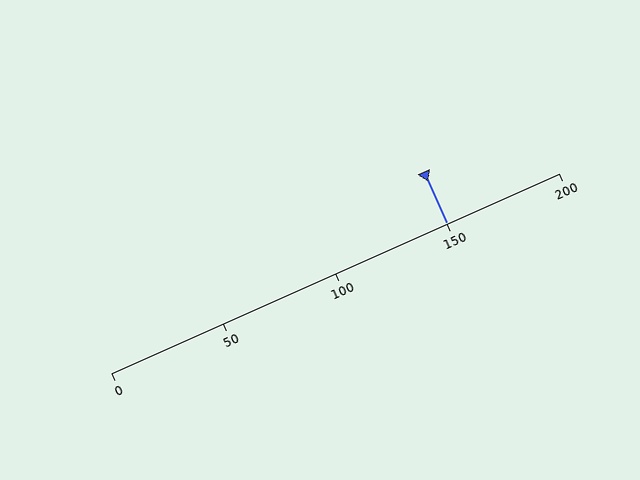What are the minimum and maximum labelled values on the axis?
The axis runs from 0 to 200.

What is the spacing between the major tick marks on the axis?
The major ticks are spaced 50 apart.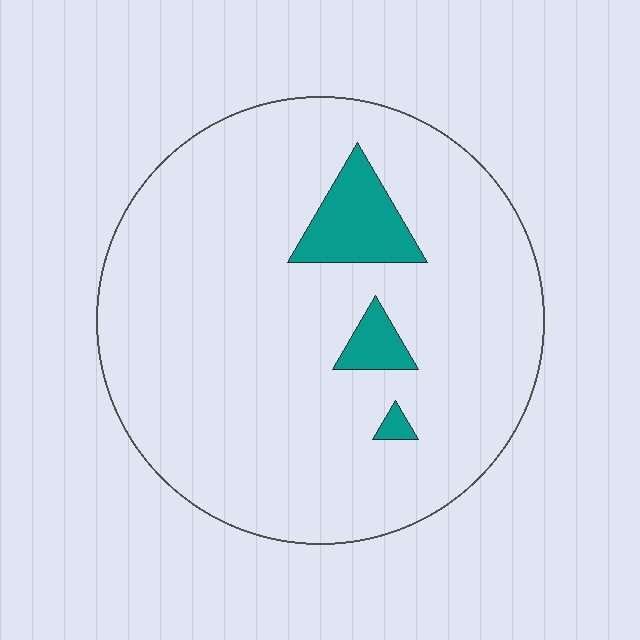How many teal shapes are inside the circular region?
3.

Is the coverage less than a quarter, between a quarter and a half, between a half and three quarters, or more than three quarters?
Less than a quarter.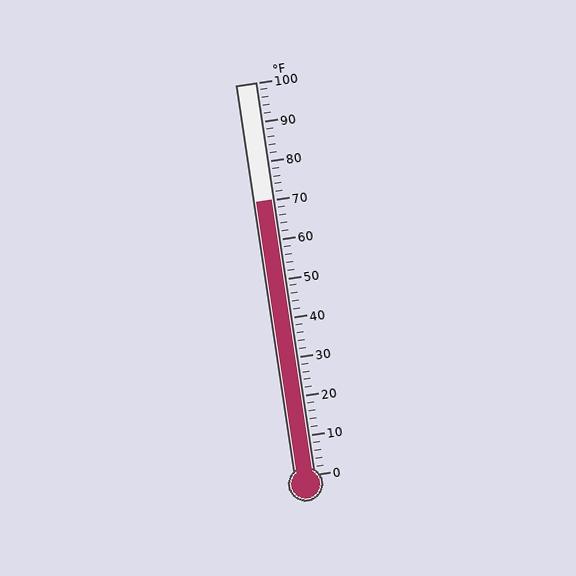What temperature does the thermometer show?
The thermometer shows approximately 70°F.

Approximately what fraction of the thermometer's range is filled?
The thermometer is filled to approximately 70% of its range.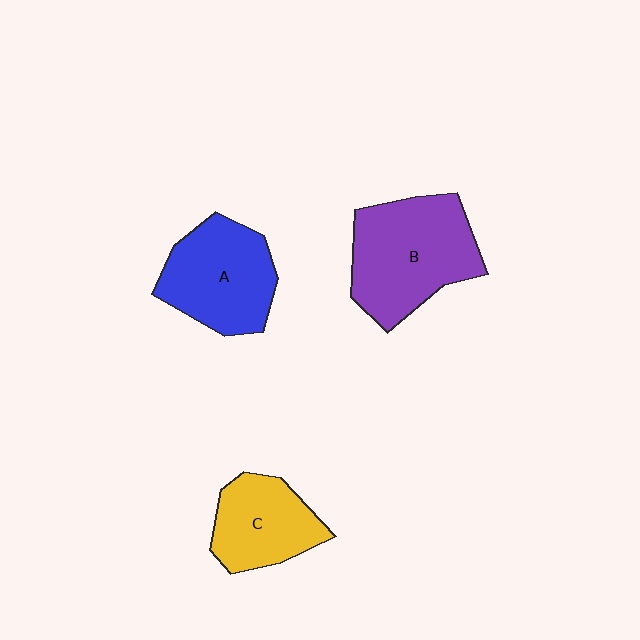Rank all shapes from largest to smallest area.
From largest to smallest: B (purple), A (blue), C (yellow).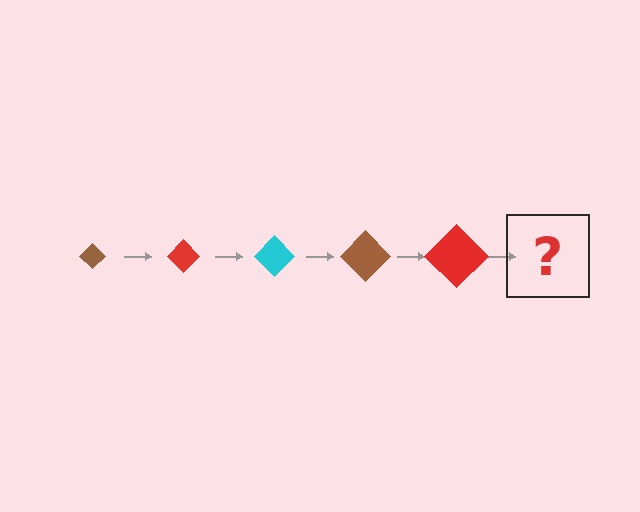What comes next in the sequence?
The next element should be a cyan diamond, larger than the previous one.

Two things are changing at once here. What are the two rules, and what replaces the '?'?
The two rules are that the diamond grows larger each step and the color cycles through brown, red, and cyan. The '?' should be a cyan diamond, larger than the previous one.